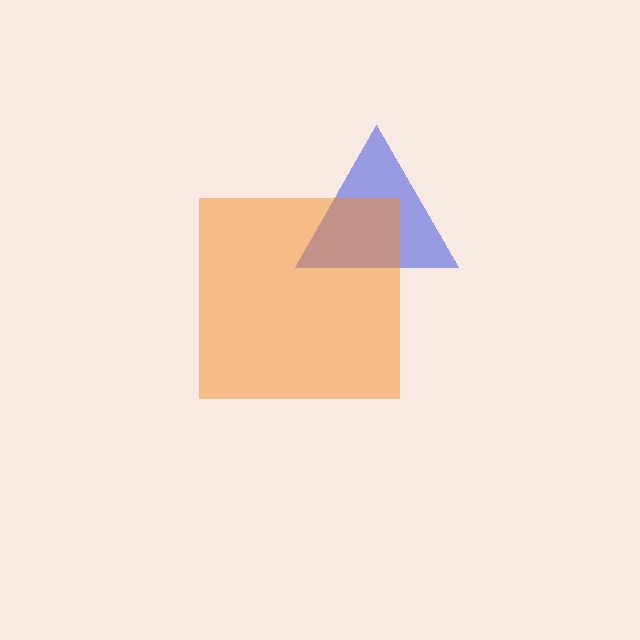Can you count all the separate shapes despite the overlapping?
Yes, there are 2 separate shapes.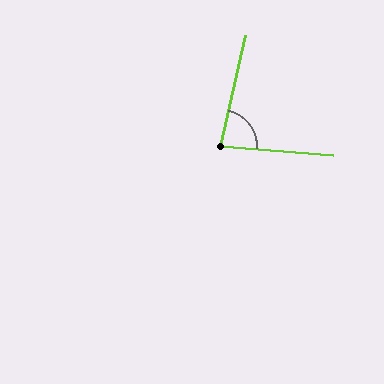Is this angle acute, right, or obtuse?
It is acute.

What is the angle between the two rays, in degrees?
Approximately 81 degrees.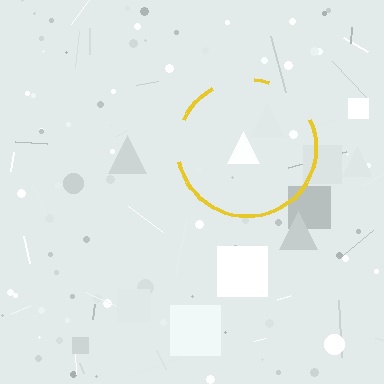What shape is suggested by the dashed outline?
The dashed outline suggests a circle.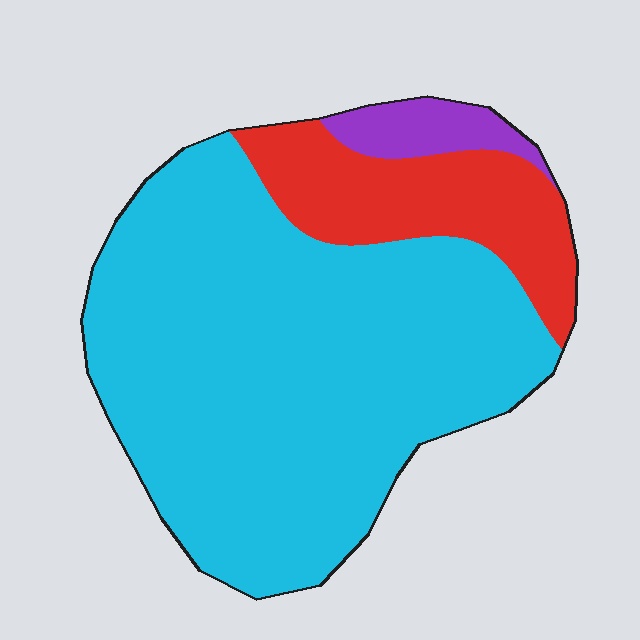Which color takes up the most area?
Cyan, at roughly 75%.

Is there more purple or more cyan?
Cyan.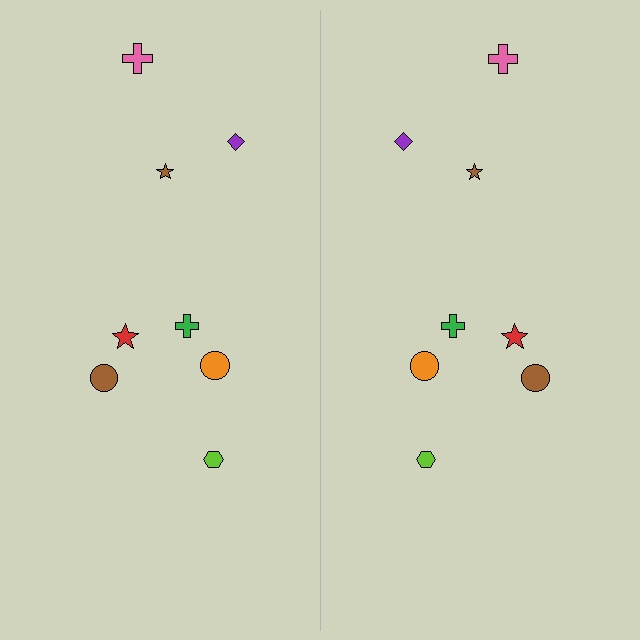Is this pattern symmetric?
Yes, this pattern has bilateral (reflection) symmetry.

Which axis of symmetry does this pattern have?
The pattern has a vertical axis of symmetry running through the center of the image.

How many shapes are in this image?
There are 16 shapes in this image.